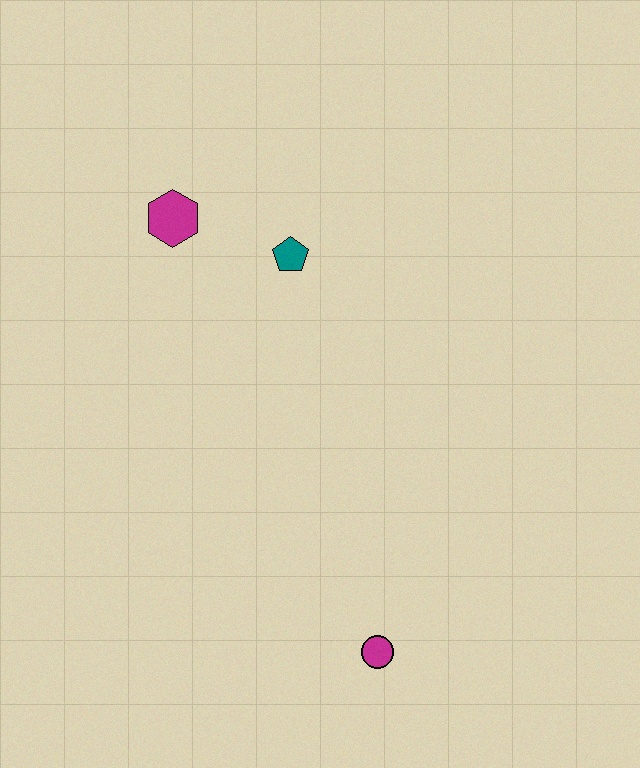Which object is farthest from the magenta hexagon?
The magenta circle is farthest from the magenta hexagon.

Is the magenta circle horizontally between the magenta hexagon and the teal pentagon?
No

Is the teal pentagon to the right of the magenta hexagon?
Yes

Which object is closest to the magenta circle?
The teal pentagon is closest to the magenta circle.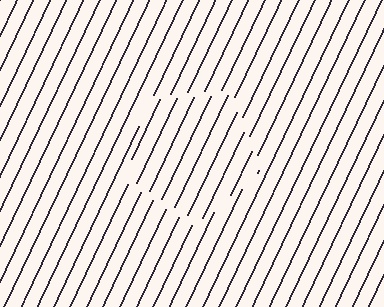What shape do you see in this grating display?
An illusory pentagon. The interior of the shape contains the same grating, shifted by half a period — the contour is defined by the phase discontinuity where line-ends from the inner and outer gratings abut.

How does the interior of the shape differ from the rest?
The interior of the shape contains the same grating, shifted by half a period — the contour is defined by the phase discontinuity where line-ends from the inner and outer gratings abut.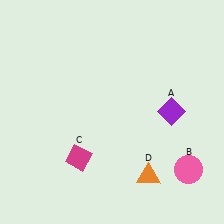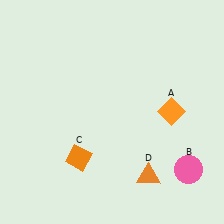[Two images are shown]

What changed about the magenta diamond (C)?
In Image 1, C is magenta. In Image 2, it changed to orange.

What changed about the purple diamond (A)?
In Image 1, A is purple. In Image 2, it changed to orange.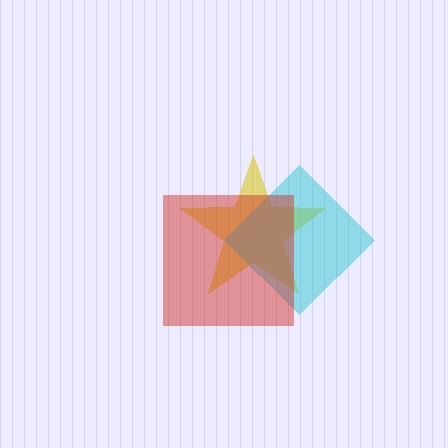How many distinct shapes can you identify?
There are 3 distinct shapes: a yellow star, a cyan diamond, a red square.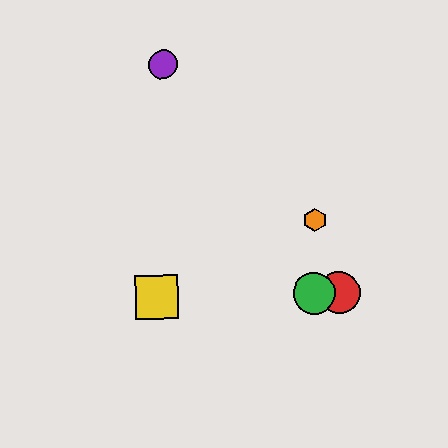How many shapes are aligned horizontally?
4 shapes (the red circle, the blue hexagon, the green circle, the yellow square) are aligned horizontally.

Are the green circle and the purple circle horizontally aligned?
No, the green circle is at y≈293 and the purple circle is at y≈64.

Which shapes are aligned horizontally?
The red circle, the blue hexagon, the green circle, the yellow square are aligned horizontally.